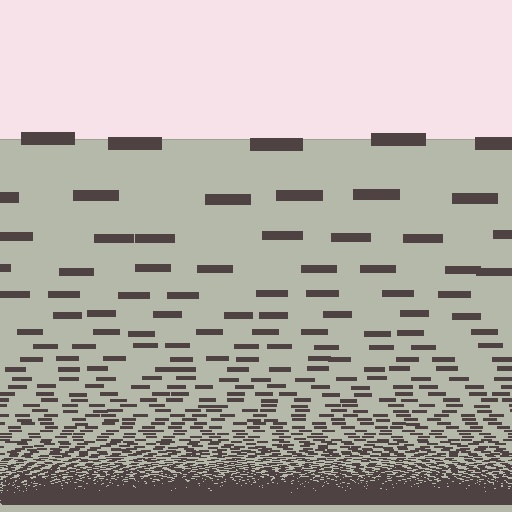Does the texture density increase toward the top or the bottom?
Density increases toward the bottom.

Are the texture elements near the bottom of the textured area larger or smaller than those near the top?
Smaller. The gradient is inverted — elements near the bottom are smaller and denser.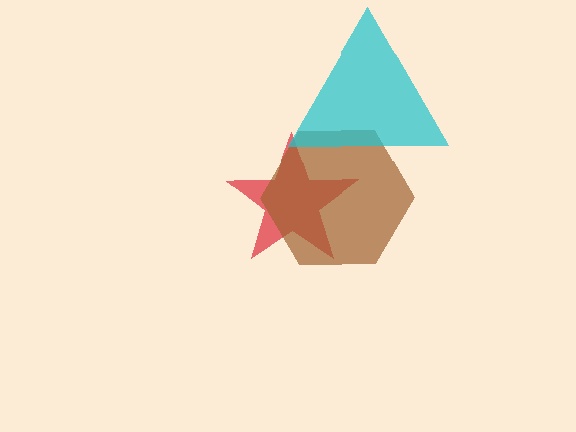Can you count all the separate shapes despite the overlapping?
Yes, there are 3 separate shapes.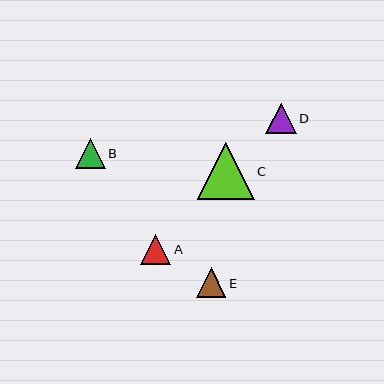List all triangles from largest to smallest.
From largest to smallest: C, D, A, B, E.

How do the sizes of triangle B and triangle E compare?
Triangle B and triangle E are approximately the same size.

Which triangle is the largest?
Triangle C is the largest with a size of approximately 57 pixels.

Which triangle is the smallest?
Triangle E is the smallest with a size of approximately 30 pixels.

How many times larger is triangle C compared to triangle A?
Triangle C is approximately 1.9 times the size of triangle A.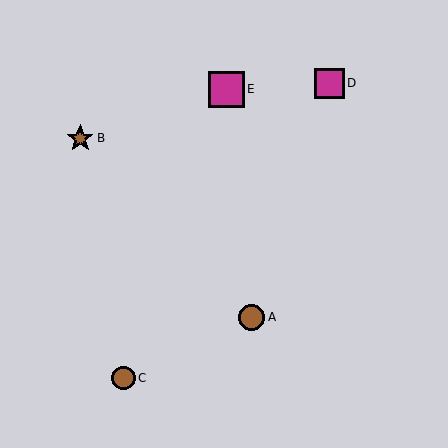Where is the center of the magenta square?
The center of the magenta square is at (226, 89).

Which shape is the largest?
The magenta square (labeled E) is the largest.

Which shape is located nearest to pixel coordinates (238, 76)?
The magenta square (labeled E) at (226, 89) is nearest to that location.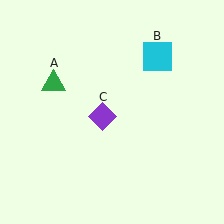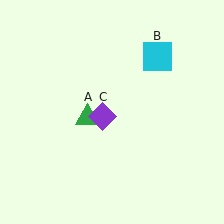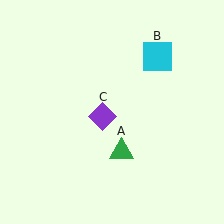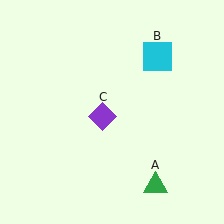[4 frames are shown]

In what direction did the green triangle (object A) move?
The green triangle (object A) moved down and to the right.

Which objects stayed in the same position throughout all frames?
Cyan square (object B) and purple diamond (object C) remained stationary.